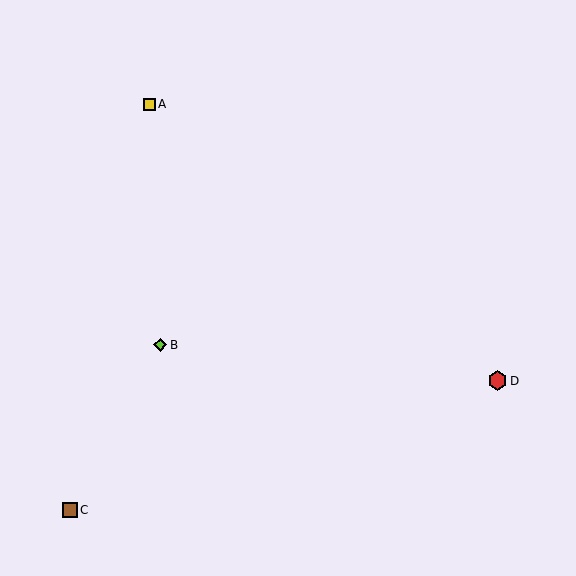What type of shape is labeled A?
Shape A is a yellow square.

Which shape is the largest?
The red hexagon (labeled D) is the largest.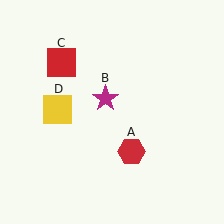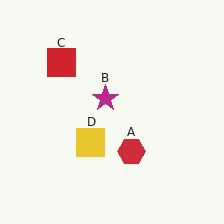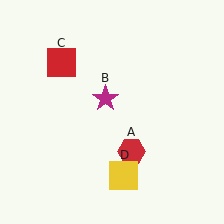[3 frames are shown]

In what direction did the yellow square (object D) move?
The yellow square (object D) moved down and to the right.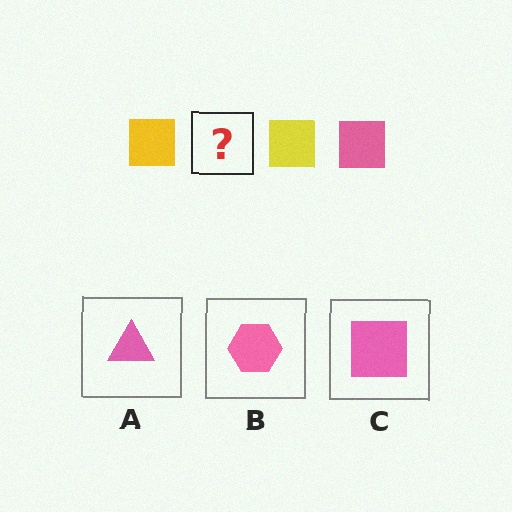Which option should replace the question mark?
Option C.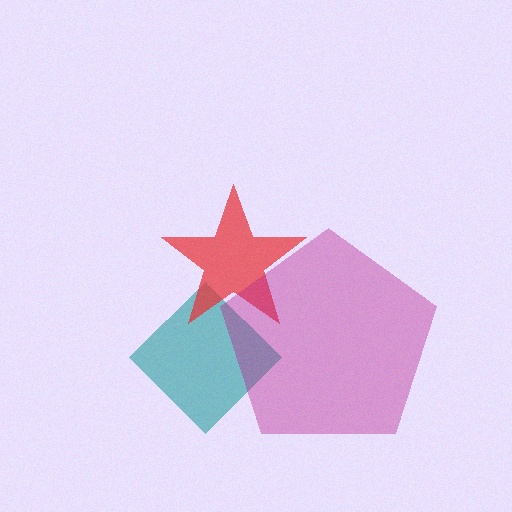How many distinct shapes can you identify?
There are 3 distinct shapes: a teal diamond, a red star, a magenta pentagon.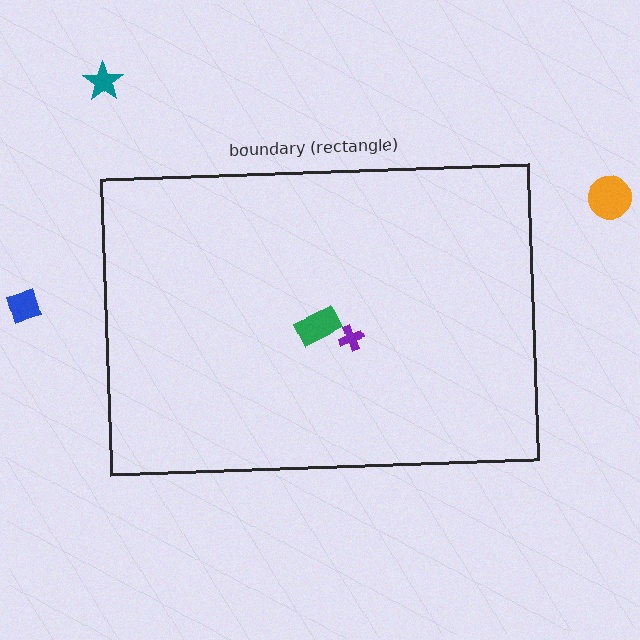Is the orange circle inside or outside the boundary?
Outside.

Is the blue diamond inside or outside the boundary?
Outside.